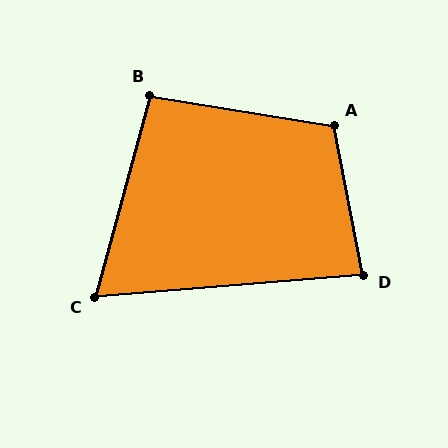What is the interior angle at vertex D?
Approximately 84 degrees (acute).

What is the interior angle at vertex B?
Approximately 96 degrees (obtuse).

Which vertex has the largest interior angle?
A, at approximately 110 degrees.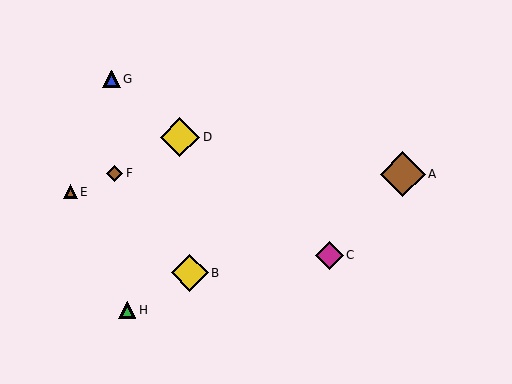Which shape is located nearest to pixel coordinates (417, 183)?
The brown diamond (labeled A) at (403, 174) is nearest to that location.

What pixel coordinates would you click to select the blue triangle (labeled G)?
Click at (111, 79) to select the blue triangle G.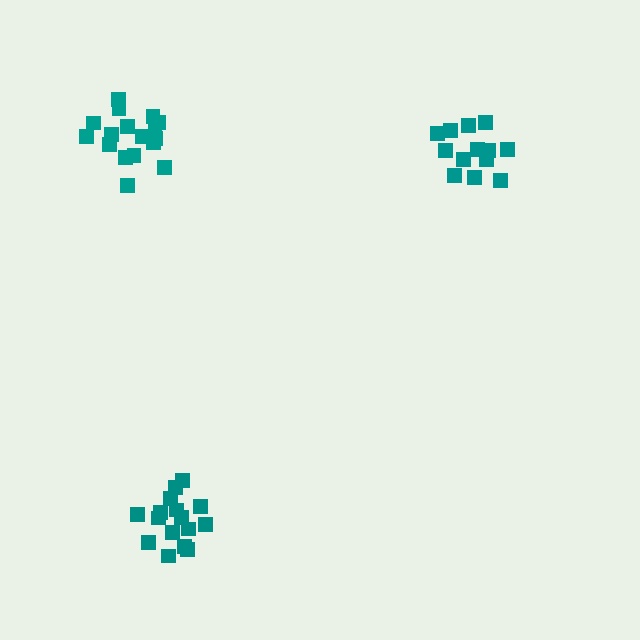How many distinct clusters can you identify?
There are 3 distinct clusters.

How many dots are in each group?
Group 1: 13 dots, Group 2: 16 dots, Group 3: 17 dots (46 total).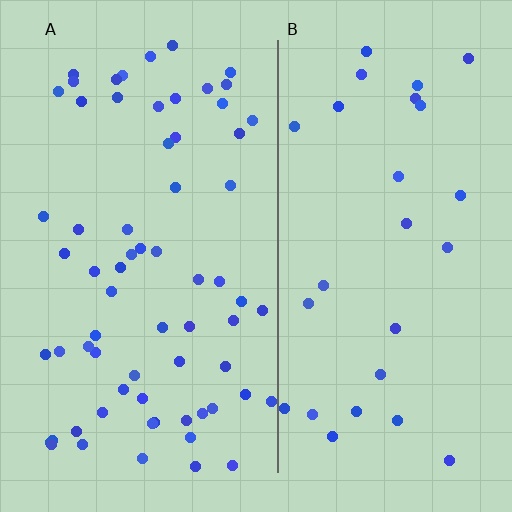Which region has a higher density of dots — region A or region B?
A (the left).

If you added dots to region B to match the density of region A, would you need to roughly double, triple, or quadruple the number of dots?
Approximately double.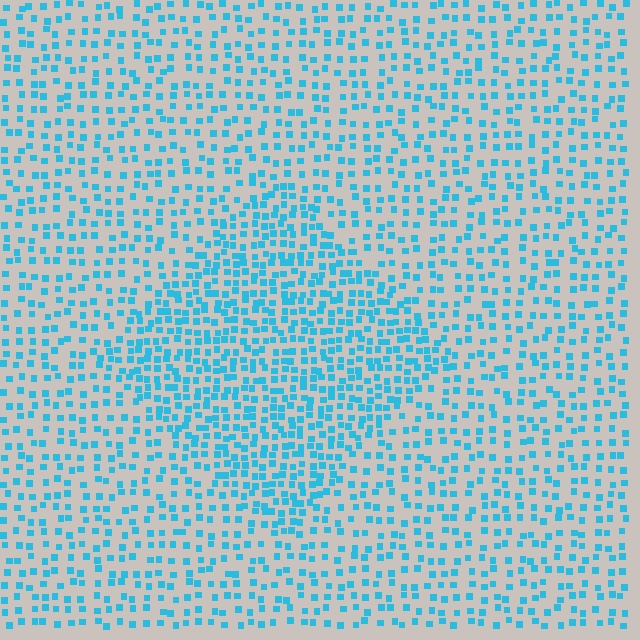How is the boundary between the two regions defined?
The boundary is defined by a change in element density (approximately 1.8x ratio). All elements are the same color, size, and shape.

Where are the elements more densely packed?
The elements are more densely packed inside the diamond boundary.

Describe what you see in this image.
The image contains small cyan elements arranged at two different densities. A diamond-shaped region is visible where the elements are more densely packed than the surrounding area.